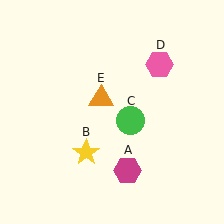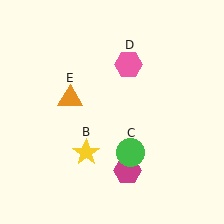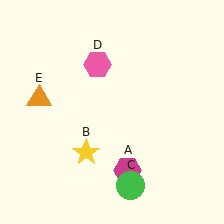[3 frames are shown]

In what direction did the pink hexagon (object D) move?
The pink hexagon (object D) moved left.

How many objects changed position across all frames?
3 objects changed position: green circle (object C), pink hexagon (object D), orange triangle (object E).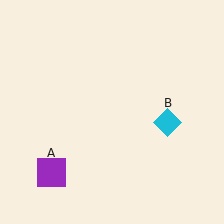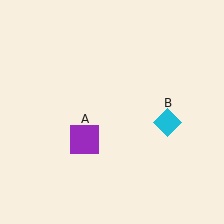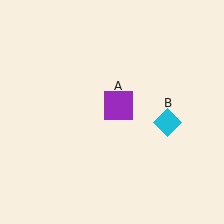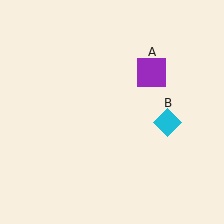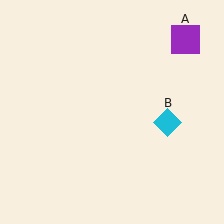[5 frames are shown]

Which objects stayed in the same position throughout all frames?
Cyan diamond (object B) remained stationary.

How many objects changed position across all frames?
1 object changed position: purple square (object A).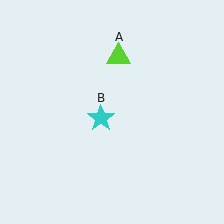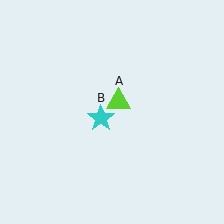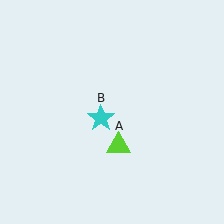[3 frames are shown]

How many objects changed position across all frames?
1 object changed position: lime triangle (object A).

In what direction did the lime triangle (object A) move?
The lime triangle (object A) moved down.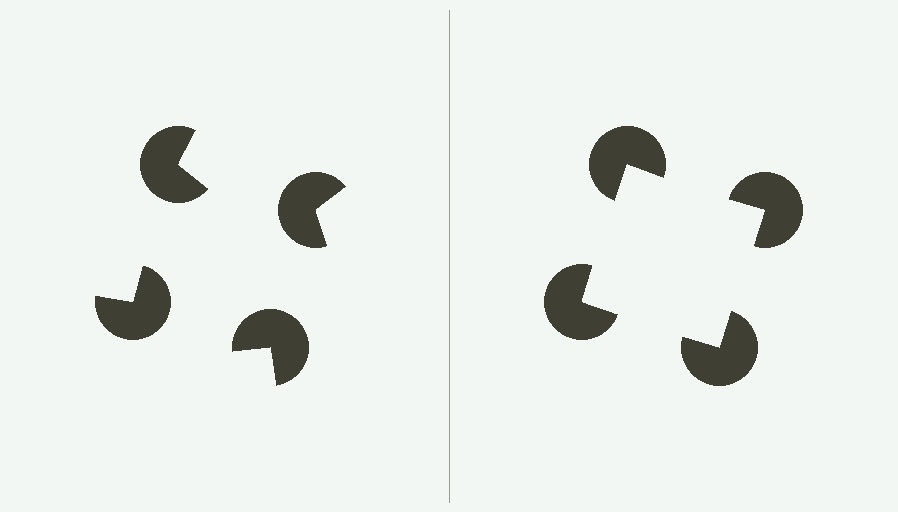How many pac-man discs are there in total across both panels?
8 — 4 on each side.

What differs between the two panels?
The pac-man discs are positioned identically on both sides; only the wedge orientations differ. On the right they align to a square; on the left they are misaligned.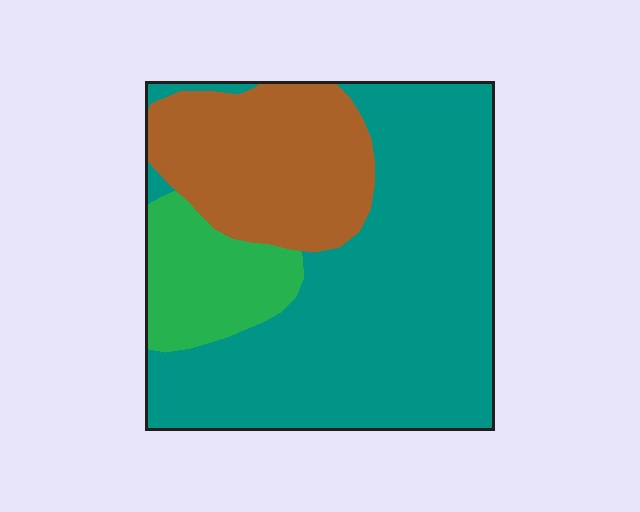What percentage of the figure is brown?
Brown covers around 25% of the figure.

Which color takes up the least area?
Green, at roughly 15%.